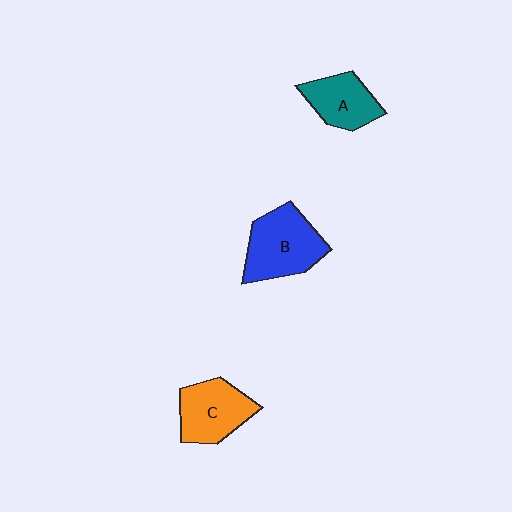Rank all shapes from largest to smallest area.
From largest to smallest: B (blue), C (orange), A (teal).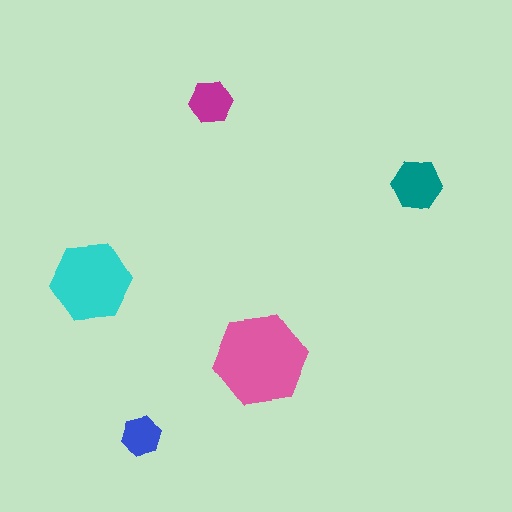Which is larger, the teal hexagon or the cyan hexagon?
The cyan one.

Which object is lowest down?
The blue hexagon is bottommost.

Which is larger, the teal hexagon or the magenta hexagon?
The teal one.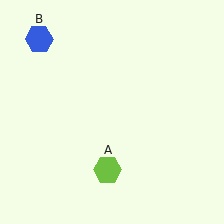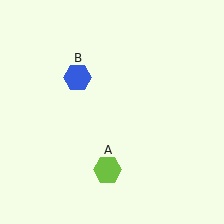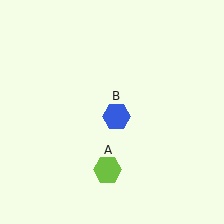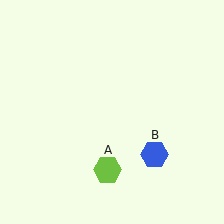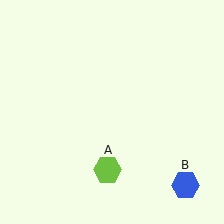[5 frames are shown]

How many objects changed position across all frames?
1 object changed position: blue hexagon (object B).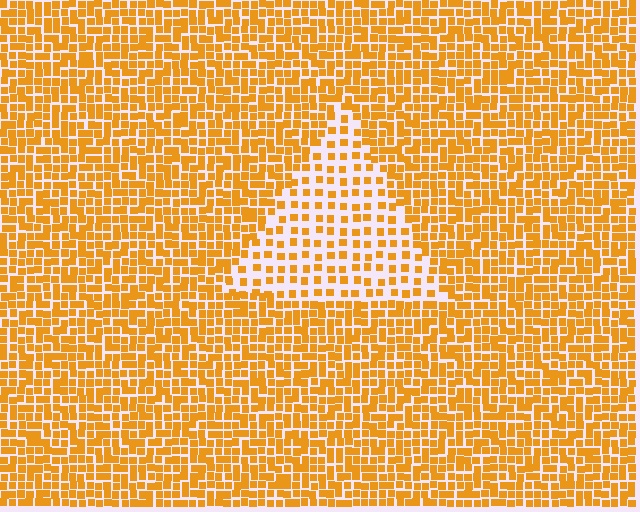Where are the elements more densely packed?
The elements are more densely packed outside the triangle boundary.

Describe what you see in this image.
The image contains small orange elements arranged at two different densities. A triangle-shaped region is visible where the elements are less densely packed than the surrounding area.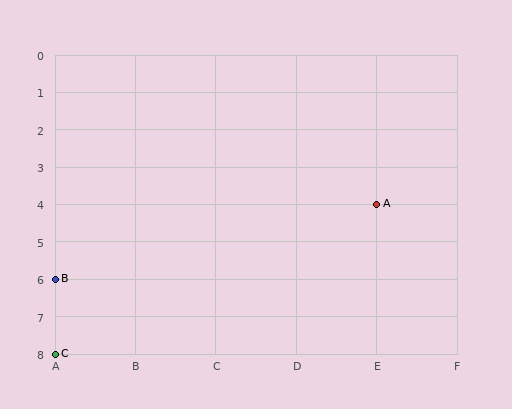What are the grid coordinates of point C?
Point C is at grid coordinates (A, 8).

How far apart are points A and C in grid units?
Points A and C are 4 columns and 4 rows apart (about 5.7 grid units diagonally).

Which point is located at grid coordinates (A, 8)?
Point C is at (A, 8).